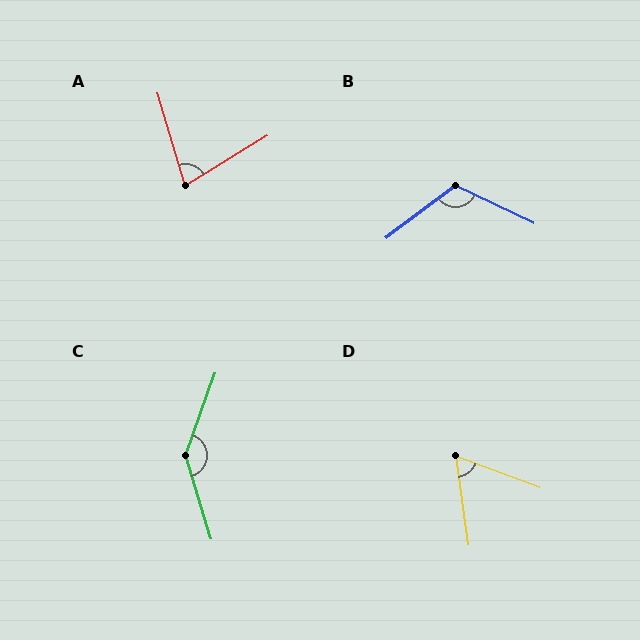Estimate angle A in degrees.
Approximately 75 degrees.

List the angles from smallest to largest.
D (62°), A (75°), B (117°), C (144°).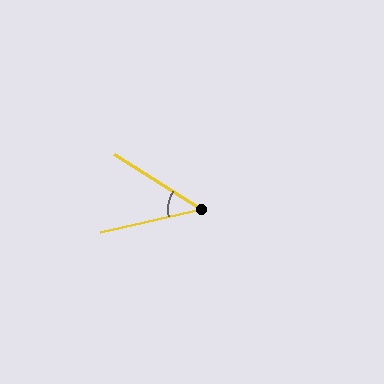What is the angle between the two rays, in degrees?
Approximately 45 degrees.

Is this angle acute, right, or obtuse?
It is acute.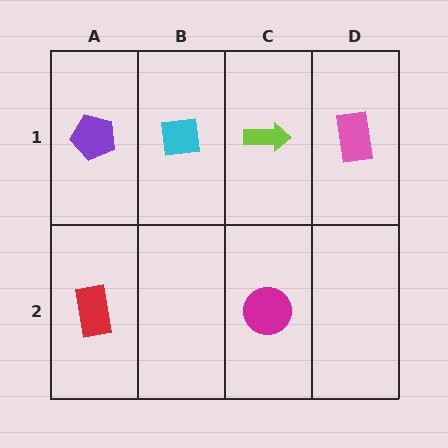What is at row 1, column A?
A purple pentagon.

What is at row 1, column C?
A lime arrow.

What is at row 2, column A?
A red rectangle.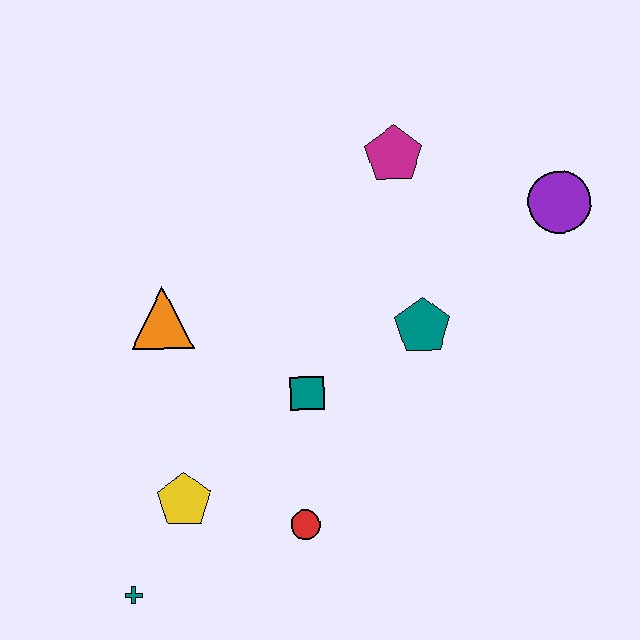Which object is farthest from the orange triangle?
The purple circle is farthest from the orange triangle.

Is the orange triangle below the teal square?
No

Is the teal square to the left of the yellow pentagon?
No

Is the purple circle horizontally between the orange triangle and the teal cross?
No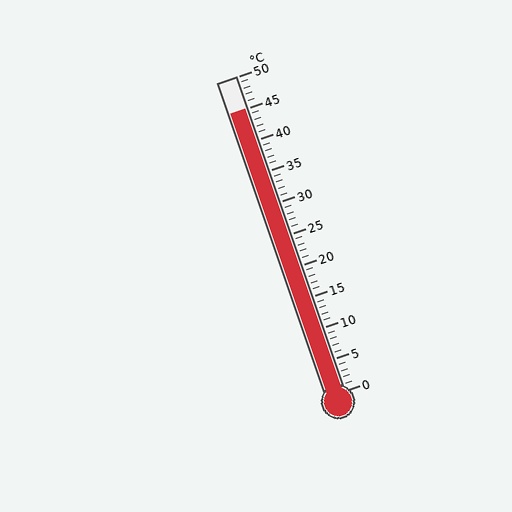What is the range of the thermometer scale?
The thermometer scale ranges from 0°C to 50°C.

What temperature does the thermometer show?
The thermometer shows approximately 45°C.